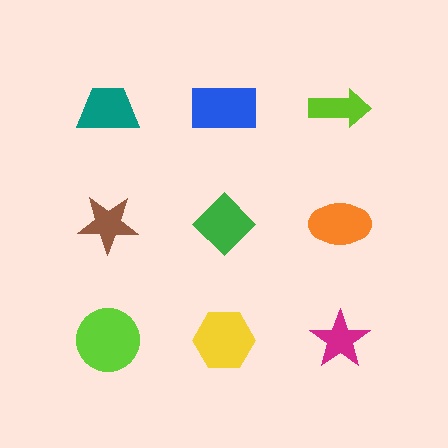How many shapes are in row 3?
3 shapes.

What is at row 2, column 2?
A green diamond.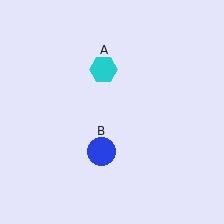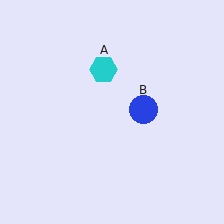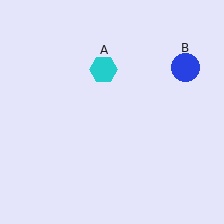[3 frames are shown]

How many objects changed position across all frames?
1 object changed position: blue circle (object B).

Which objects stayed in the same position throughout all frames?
Cyan hexagon (object A) remained stationary.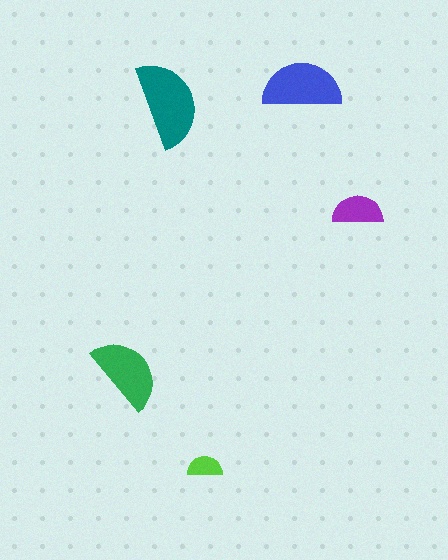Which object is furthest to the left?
The green semicircle is leftmost.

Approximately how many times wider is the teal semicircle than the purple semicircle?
About 1.5 times wider.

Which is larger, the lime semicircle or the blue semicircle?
The blue one.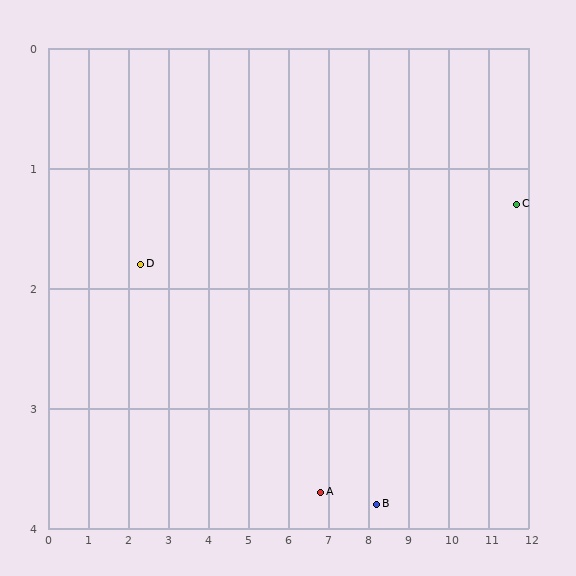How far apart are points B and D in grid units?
Points B and D are about 6.2 grid units apart.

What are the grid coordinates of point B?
Point B is at approximately (8.2, 3.8).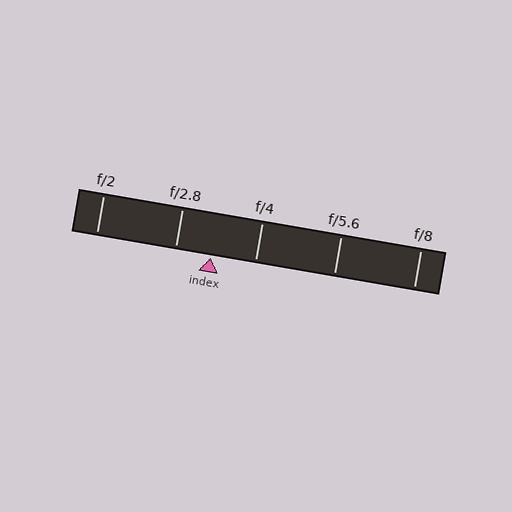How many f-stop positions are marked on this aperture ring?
There are 5 f-stop positions marked.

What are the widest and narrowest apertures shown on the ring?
The widest aperture shown is f/2 and the narrowest is f/8.